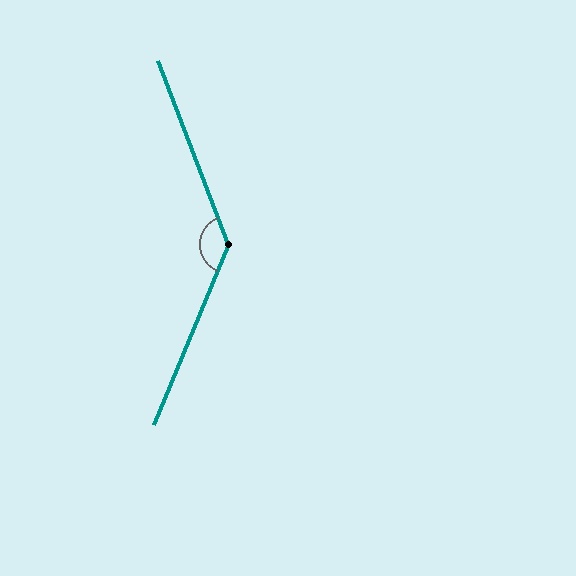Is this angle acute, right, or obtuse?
It is obtuse.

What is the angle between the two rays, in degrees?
Approximately 137 degrees.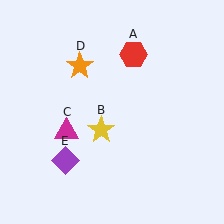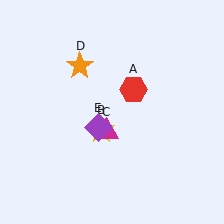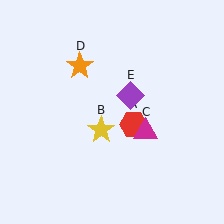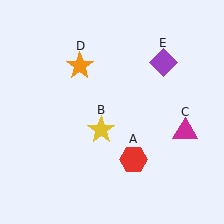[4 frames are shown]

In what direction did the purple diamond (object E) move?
The purple diamond (object E) moved up and to the right.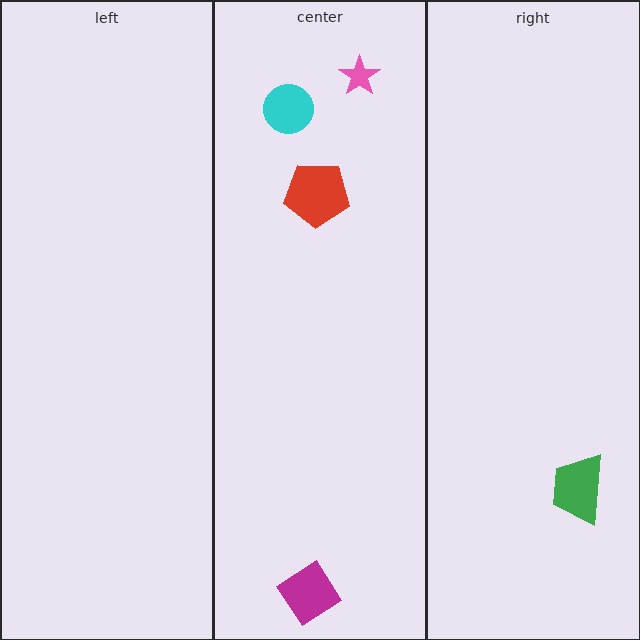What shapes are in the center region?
The magenta diamond, the pink star, the red pentagon, the cyan circle.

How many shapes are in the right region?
1.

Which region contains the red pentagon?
The center region.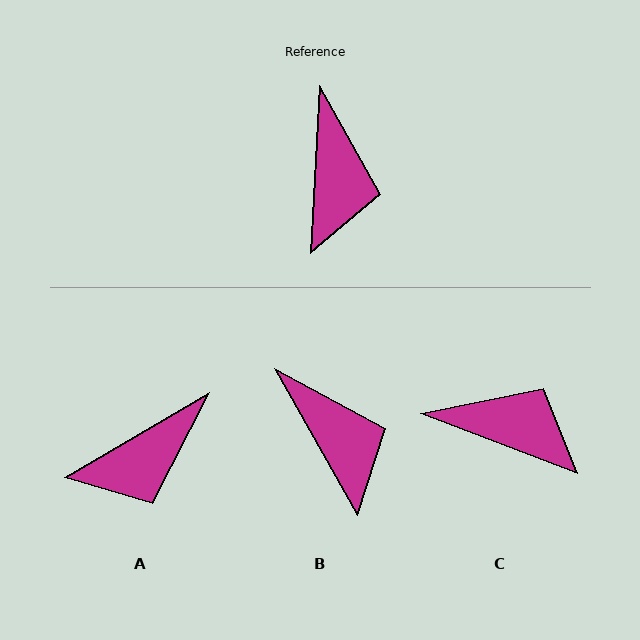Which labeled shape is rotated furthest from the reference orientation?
C, about 72 degrees away.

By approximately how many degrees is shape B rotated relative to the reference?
Approximately 33 degrees counter-clockwise.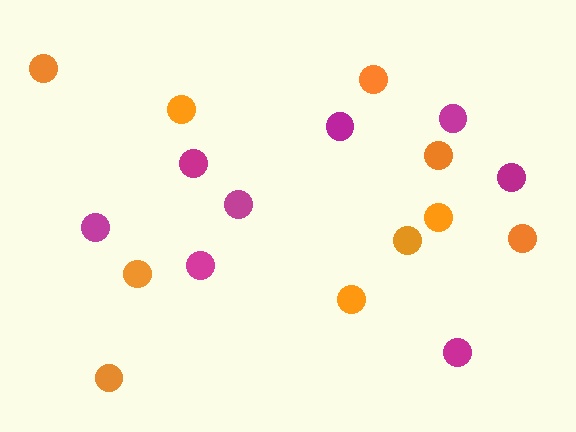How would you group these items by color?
There are 2 groups: one group of magenta circles (8) and one group of orange circles (10).